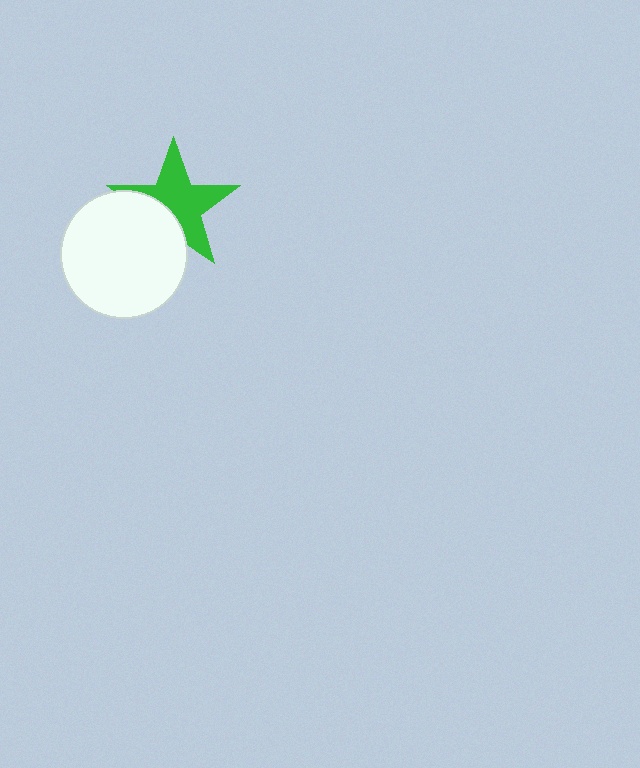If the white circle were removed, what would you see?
You would see the complete green star.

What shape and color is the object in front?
The object in front is a white circle.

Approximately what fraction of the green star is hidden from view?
Roughly 35% of the green star is hidden behind the white circle.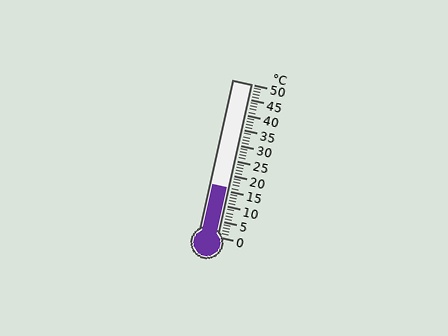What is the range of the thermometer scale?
The thermometer scale ranges from 0°C to 50°C.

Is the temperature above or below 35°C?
The temperature is below 35°C.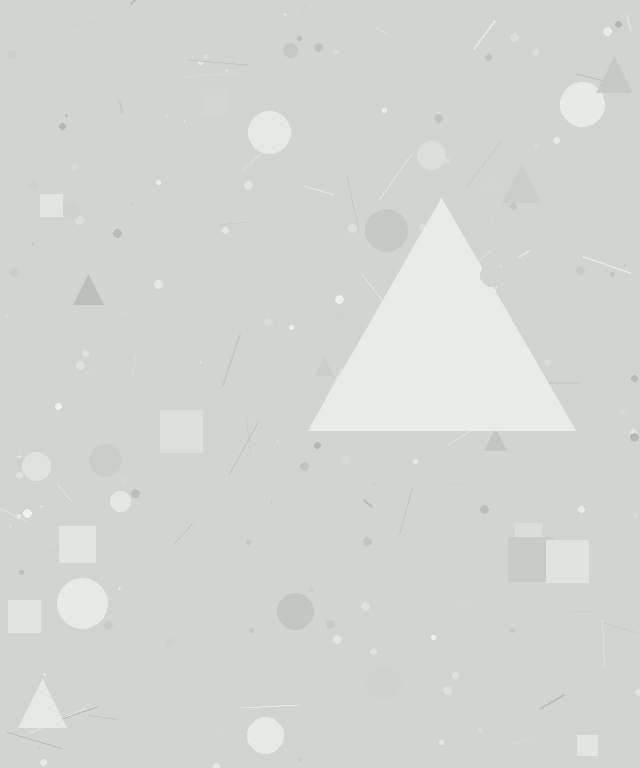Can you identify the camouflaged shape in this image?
The camouflaged shape is a triangle.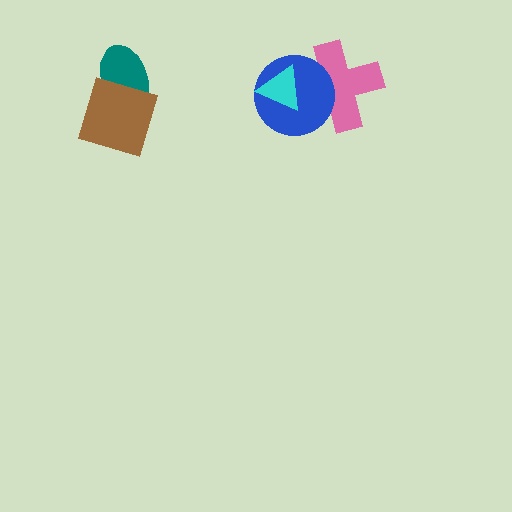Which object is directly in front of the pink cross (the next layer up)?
The blue circle is directly in front of the pink cross.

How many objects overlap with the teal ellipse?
1 object overlaps with the teal ellipse.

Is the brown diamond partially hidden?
No, no other shape covers it.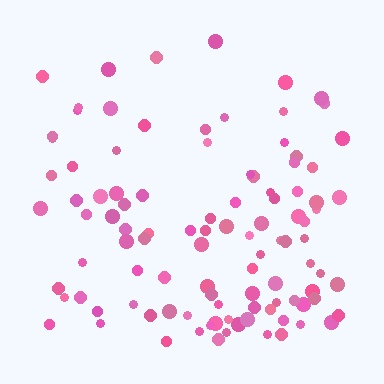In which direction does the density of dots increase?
From top to bottom, with the bottom side densest.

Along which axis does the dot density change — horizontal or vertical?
Vertical.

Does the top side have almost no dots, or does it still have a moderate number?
Still a moderate number, just noticeably fewer than the bottom.